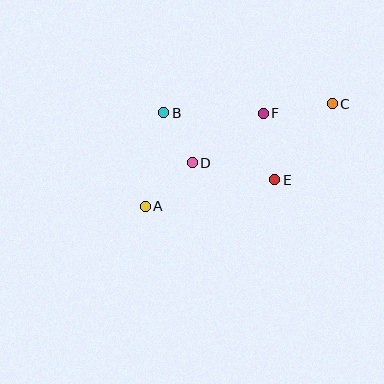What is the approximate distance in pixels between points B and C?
The distance between B and C is approximately 169 pixels.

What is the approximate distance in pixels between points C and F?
The distance between C and F is approximately 70 pixels.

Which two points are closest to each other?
Points B and D are closest to each other.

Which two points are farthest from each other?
Points A and C are farthest from each other.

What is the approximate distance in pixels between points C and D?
The distance between C and D is approximately 152 pixels.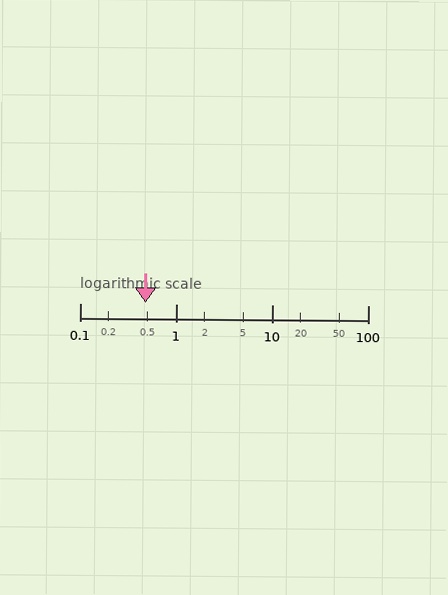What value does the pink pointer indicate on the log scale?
The pointer indicates approximately 0.48.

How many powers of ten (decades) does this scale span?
The scale spans 3 decades, from 0.1 to 100.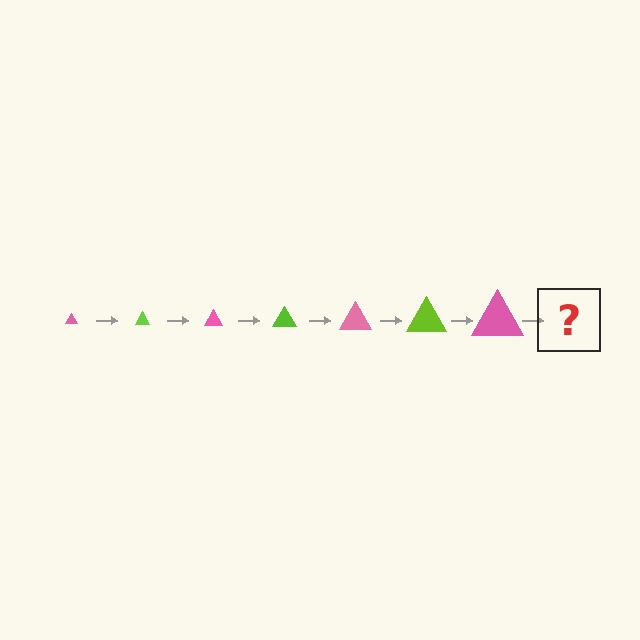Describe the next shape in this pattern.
It should be a lime triangle, larger than the previous one.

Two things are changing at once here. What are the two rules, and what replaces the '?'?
The two rules are that the triangle grows larger each step and the color cycles through pink and lime. The '?' should be a lime triangle, larger than the previous one.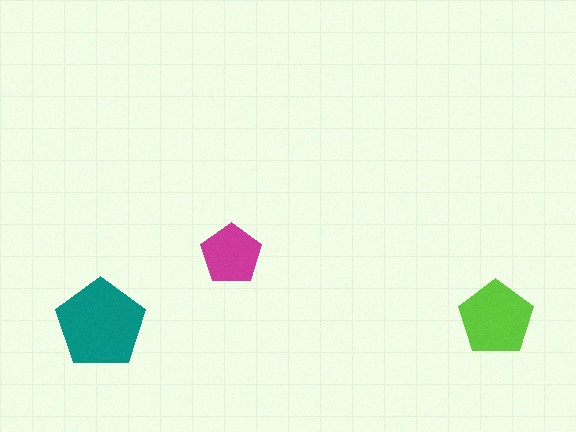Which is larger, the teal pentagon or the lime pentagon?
The teal one.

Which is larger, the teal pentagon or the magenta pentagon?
The teal one.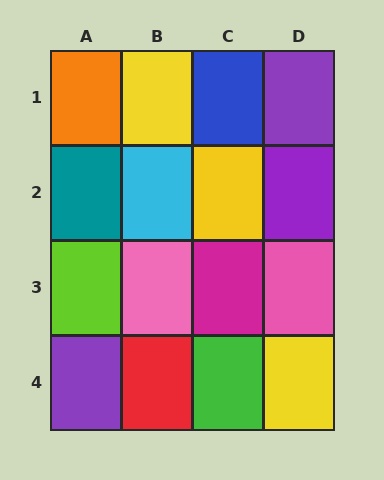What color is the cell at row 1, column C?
Blue.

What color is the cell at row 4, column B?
Red.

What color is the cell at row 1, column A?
Orange.